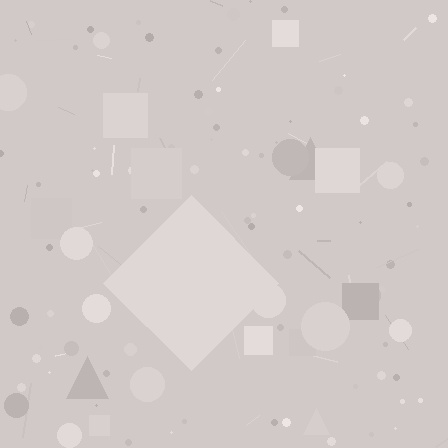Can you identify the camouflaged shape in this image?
The camouflaged shape is a diamond.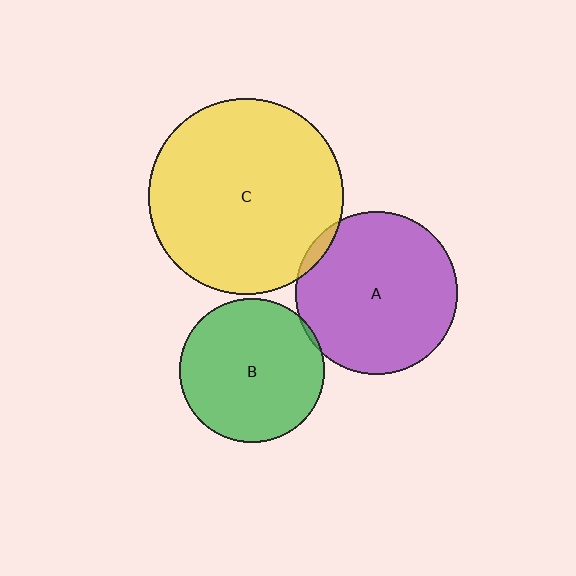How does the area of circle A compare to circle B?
Approximately 1.3 times.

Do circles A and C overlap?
Yes.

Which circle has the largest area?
Circle C (yellow).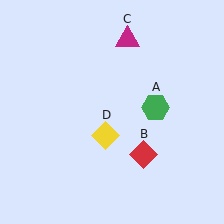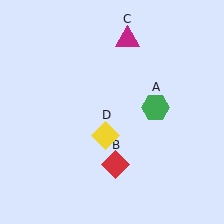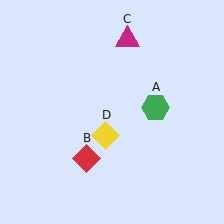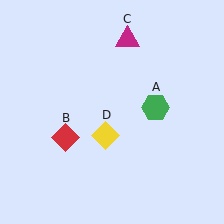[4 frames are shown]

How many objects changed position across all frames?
1 object changed position: red diamond (object B).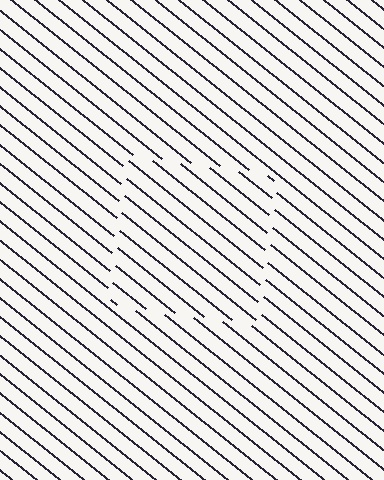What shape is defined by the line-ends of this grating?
An illusory square. The interior of the shape contains the same grating, shifted by half a period — the contour is defined by the phase discontinuity where line-ends from the inner and outer gratings abut.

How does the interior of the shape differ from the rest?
The interior of the shape contains the same grating, shifted by half a period — the contour is defined by the phase discontinuity where line-ends from the inner and outer gratings abut.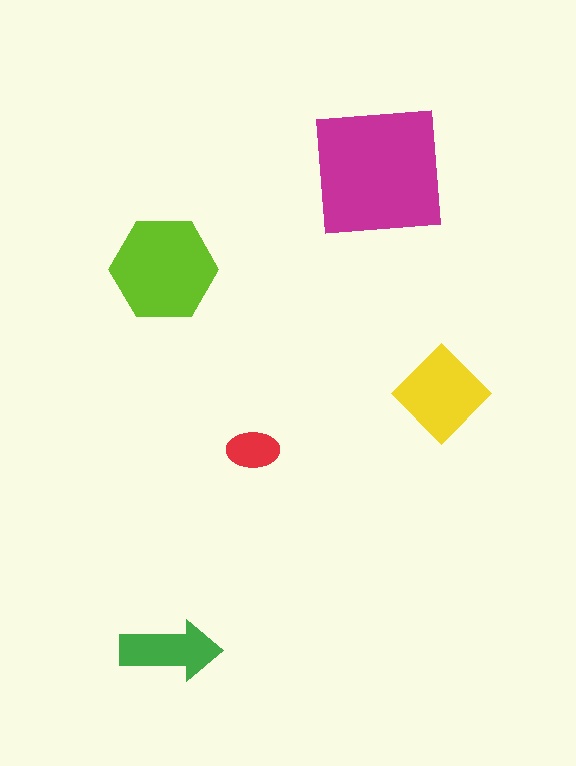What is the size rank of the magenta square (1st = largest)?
1st.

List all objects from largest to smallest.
The magenta square, the lime hexagon, the yellow diamond, the green arrow, the red ellipse.